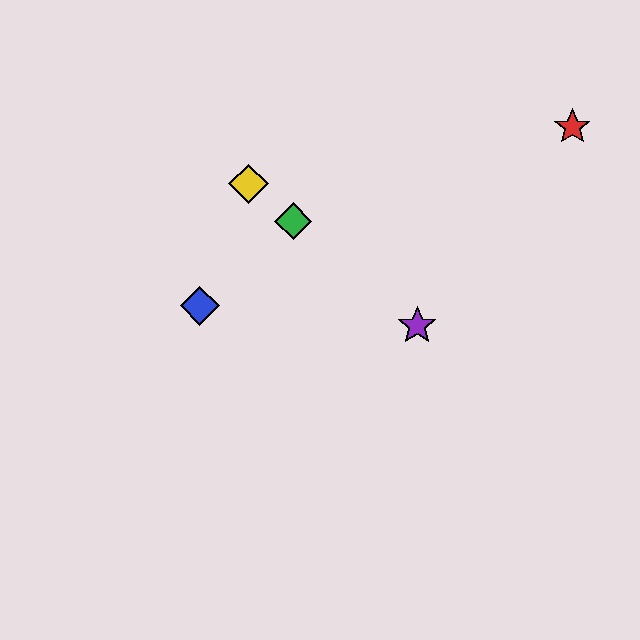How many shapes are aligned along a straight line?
3 shapes (the green diamond, the yellow diamond, the purple star) are aligned along a straight line.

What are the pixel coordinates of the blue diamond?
The blue diamond is at (200, 306).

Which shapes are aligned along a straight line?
The green diamond, the yellow diamond, the purple star are aligned along a straight line.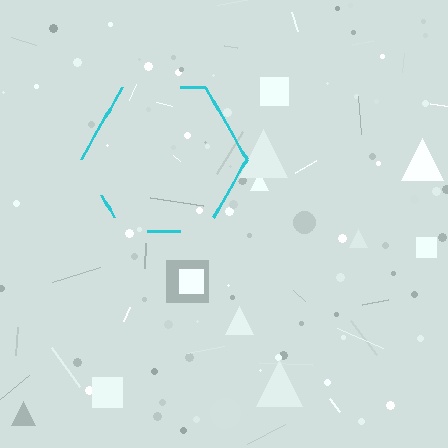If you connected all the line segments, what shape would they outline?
They would outline a hexagon.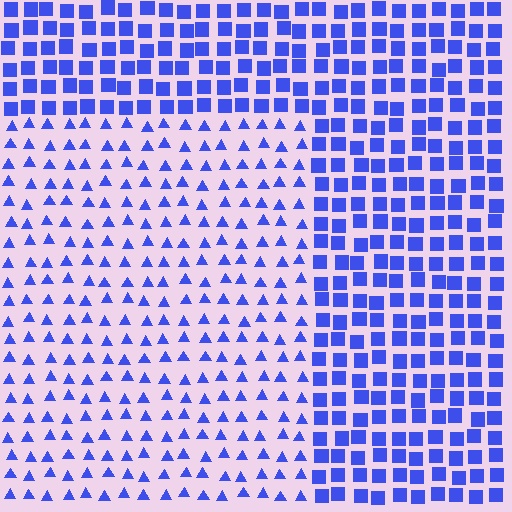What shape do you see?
I see a rectangle.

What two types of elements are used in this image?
The image uses triangles inside the rectangle region and squares outside it.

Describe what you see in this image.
The image is filled with small blue elements arranged in a uniform grid. A rectangle-shaped region contains triangles, while the surrounding area contains squares. The boundary is defined purely by the change in element shape.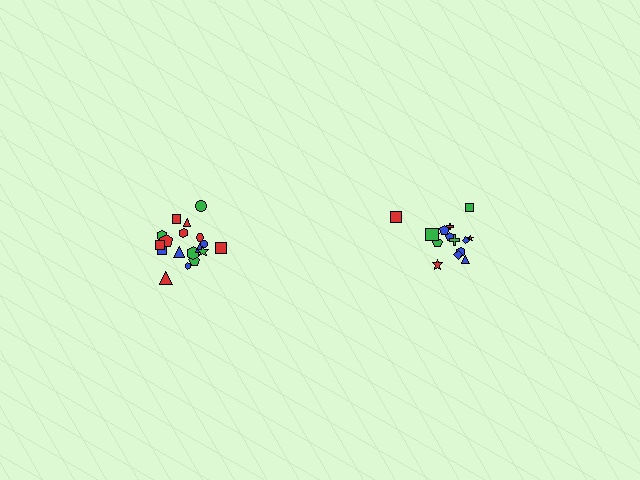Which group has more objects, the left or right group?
The left group.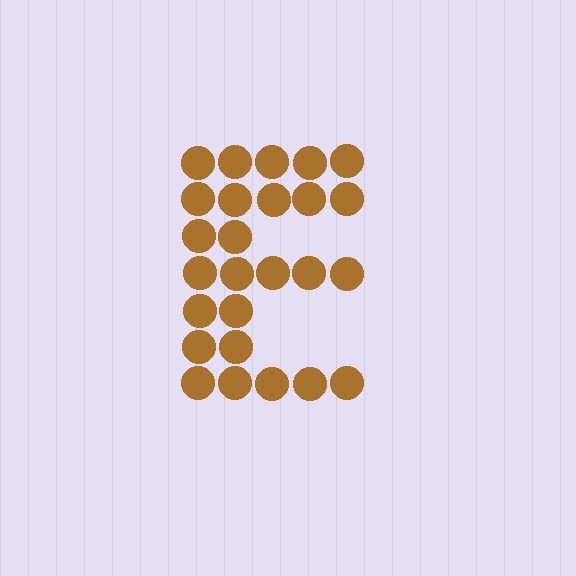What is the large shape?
The large shape is the letter E.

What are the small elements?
The small elements are circles.